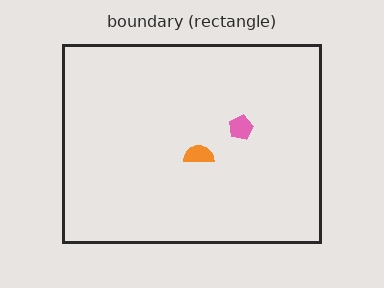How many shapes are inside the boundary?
2 inside, 0 outside.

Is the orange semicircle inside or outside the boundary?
Inside.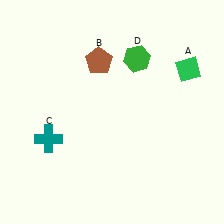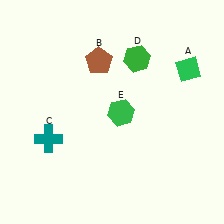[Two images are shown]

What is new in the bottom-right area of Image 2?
A green hexagon (E) was added in the bottom-right area of Image 2.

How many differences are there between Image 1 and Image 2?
There is 1 difference between the two images.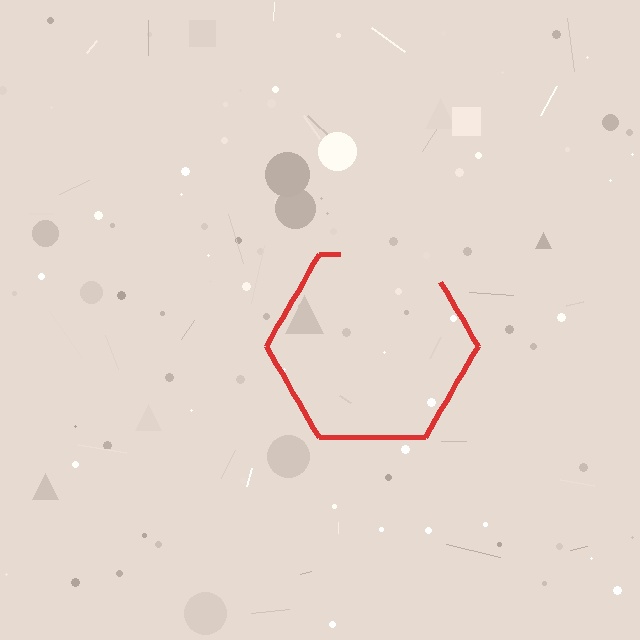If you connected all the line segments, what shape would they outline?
They would outline a hexagon.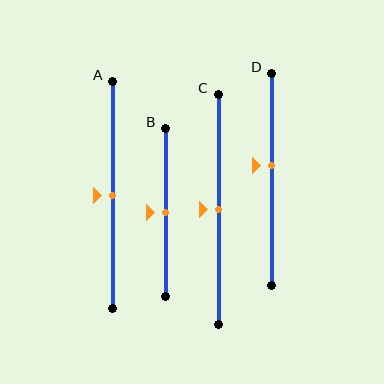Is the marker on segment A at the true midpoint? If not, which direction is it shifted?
Yes, the marker on segment A is at the true midpoint.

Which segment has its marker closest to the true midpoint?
Segment A has its marker closest to the true midpoint.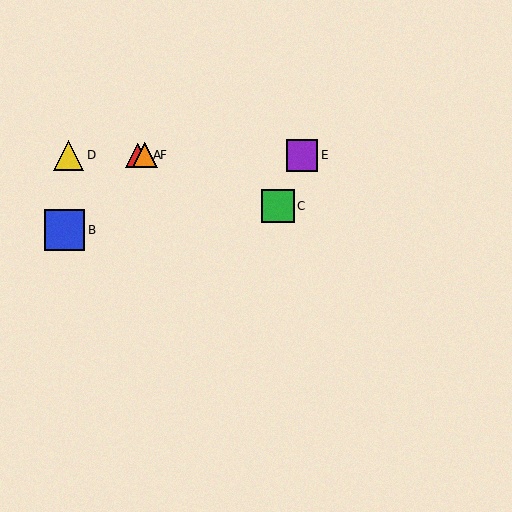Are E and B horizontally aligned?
No, E is at y≈155 and B is at y≈230.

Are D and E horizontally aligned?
Yes, both are at y≈155.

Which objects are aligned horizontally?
Objects A, D, E, F are aligned horizontally.